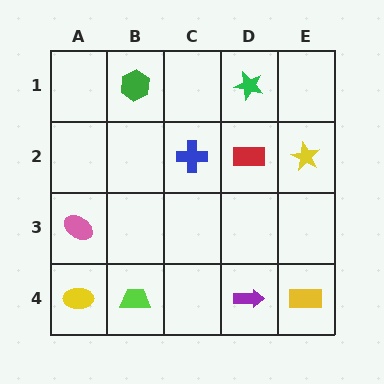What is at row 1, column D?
A green star.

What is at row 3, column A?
A pink ellipse.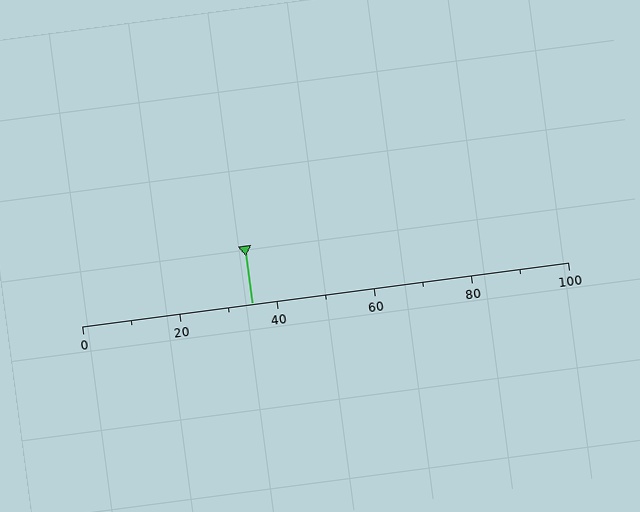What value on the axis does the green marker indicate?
The marker indicates approximately 35.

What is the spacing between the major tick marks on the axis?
The major ticks are spaced 20 apart.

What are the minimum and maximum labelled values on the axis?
The axis runs from 0 to 100.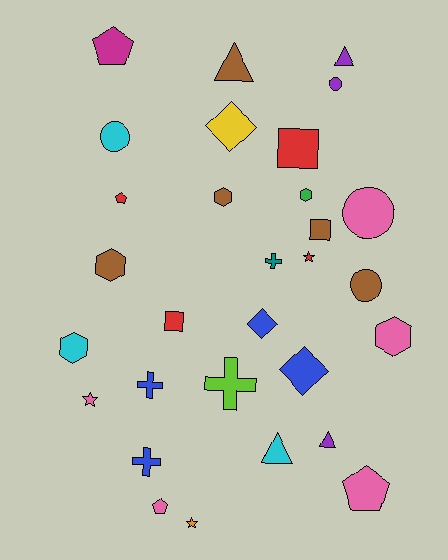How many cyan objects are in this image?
There are 3 cyan objects.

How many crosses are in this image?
There are 4 crosses.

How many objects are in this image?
There are 30 objects.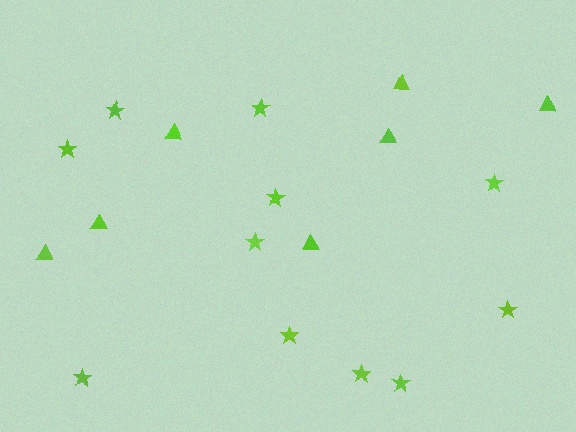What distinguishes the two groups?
There are 2 groups: one group of stars (11) and one group of triangles (7).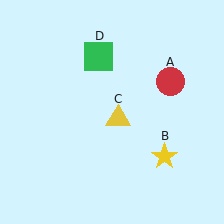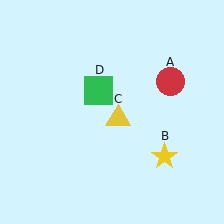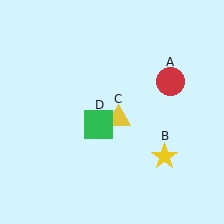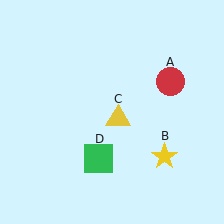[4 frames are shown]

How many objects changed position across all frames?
1 object changed position: green square (object D).